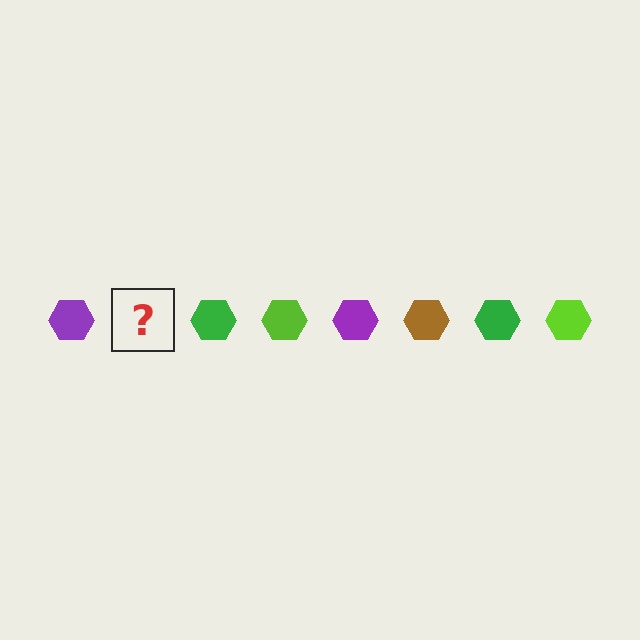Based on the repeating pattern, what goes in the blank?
The blank should be a brown hexagon.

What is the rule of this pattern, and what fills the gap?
The rule is that the pattern cycles through purple, brown, green, lime hexagons. The gap should be filled with a brown hexagon.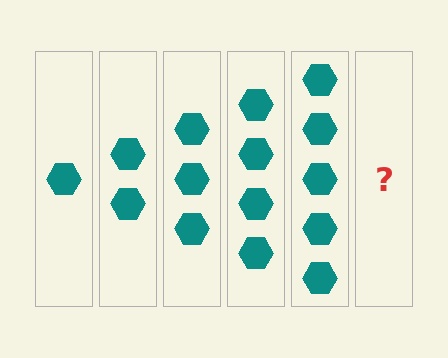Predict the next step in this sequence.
The next step is 6 hexagons.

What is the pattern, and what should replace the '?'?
The pattern is that each step adds one more hexagon. The '?' should be 6 hexagons.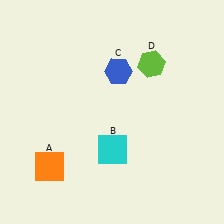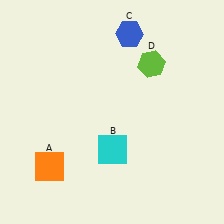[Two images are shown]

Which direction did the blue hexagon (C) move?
The blue hexagon (C) moved up.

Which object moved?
The blue hexagon (C) moved up.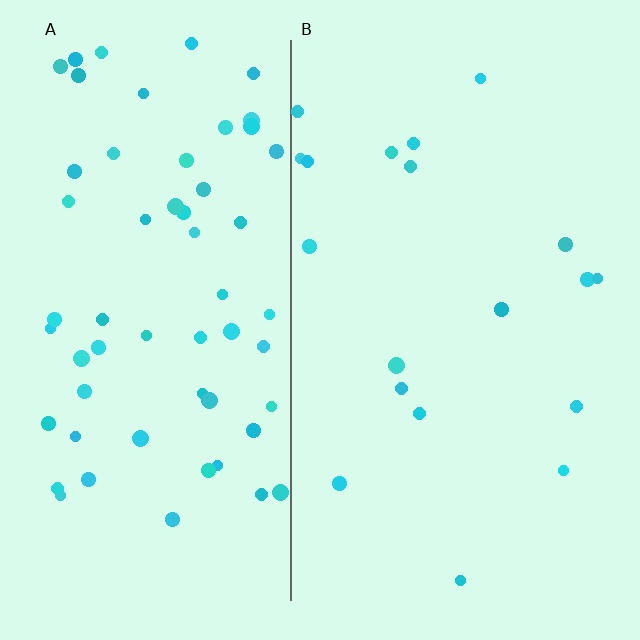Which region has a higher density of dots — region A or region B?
A (the left).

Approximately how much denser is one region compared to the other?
Approximately 3.1× — region A over region B.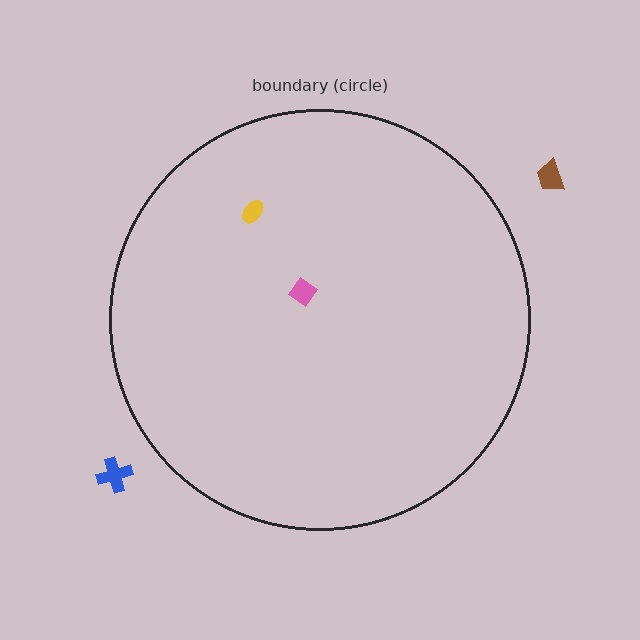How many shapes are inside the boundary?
2 inside, 2 outside.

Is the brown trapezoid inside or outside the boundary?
Outside.